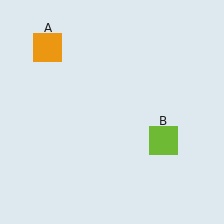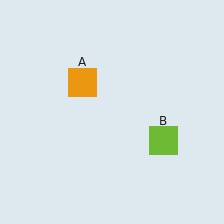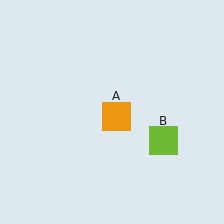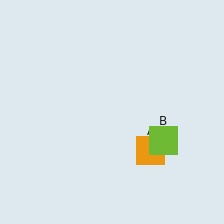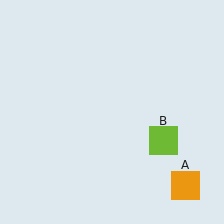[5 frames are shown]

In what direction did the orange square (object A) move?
The orange square (object A) moved down and to the right.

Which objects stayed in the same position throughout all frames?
Lime square (object B) remained stationary.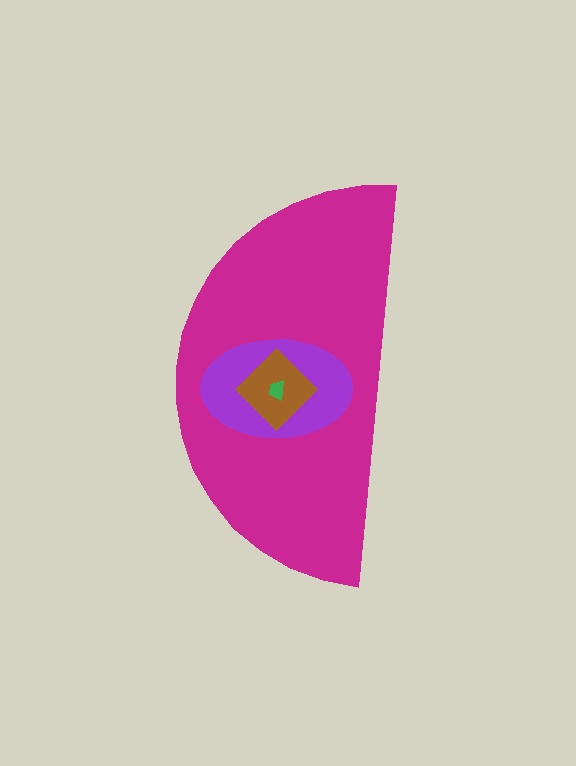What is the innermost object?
The green trapezoid.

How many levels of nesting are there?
4.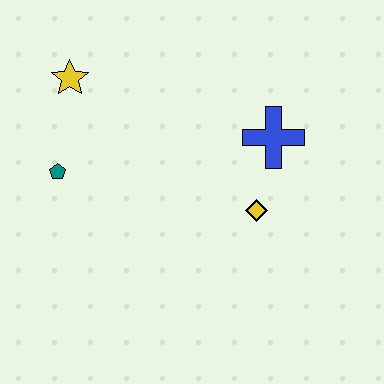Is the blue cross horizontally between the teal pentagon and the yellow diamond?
No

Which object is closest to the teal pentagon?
The yellow star is closest to the teal pentagon.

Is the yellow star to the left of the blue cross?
Yes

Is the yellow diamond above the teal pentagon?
No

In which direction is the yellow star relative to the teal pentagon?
The yellow star is above the teal pentagon.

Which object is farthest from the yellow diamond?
The yellow star is farthest from the yellow diamond.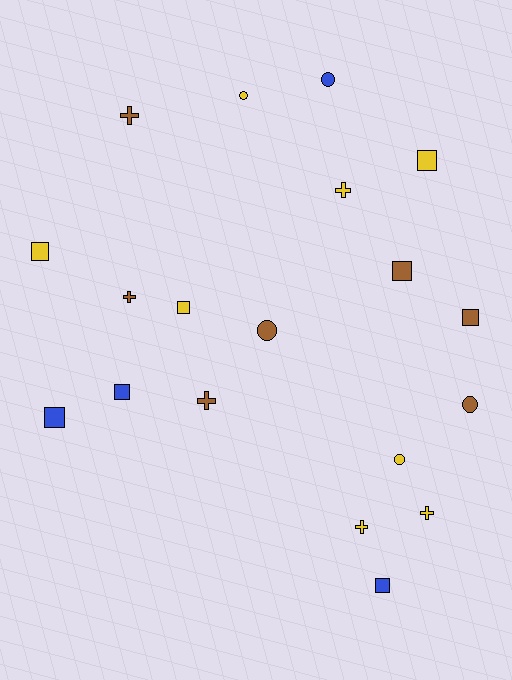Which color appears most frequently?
Yellow, with 8 objects.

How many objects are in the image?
There are 19 objects.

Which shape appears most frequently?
Square, with 8 objects.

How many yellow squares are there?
There are 3 yellow squares.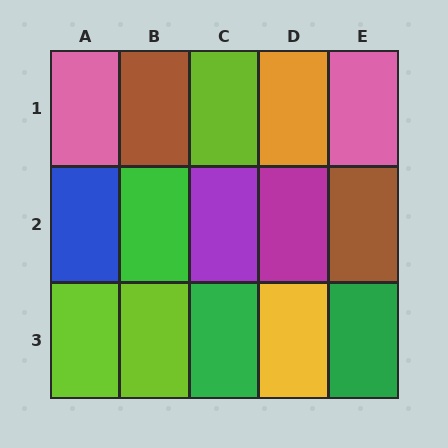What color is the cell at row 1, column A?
Pink.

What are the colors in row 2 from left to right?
Blue, green, purple, magenta, brown.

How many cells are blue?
1 cell is blue.